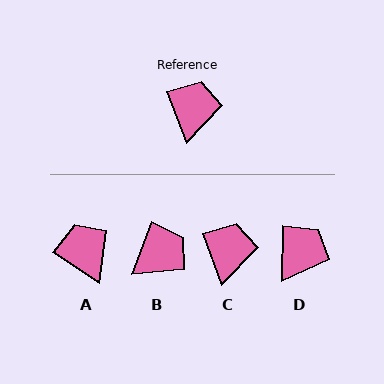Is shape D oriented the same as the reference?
No, it is off by about 22 degrees.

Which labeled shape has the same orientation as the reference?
C.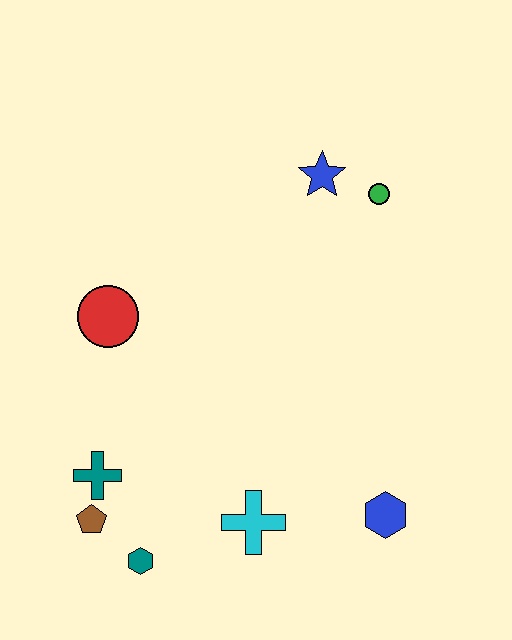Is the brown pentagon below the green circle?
Yes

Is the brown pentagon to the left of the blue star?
Yes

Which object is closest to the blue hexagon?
The cyan cross is closest to the blue hexagon.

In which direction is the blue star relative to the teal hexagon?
The blue star is above the teal hexagon.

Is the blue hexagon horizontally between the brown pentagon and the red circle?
No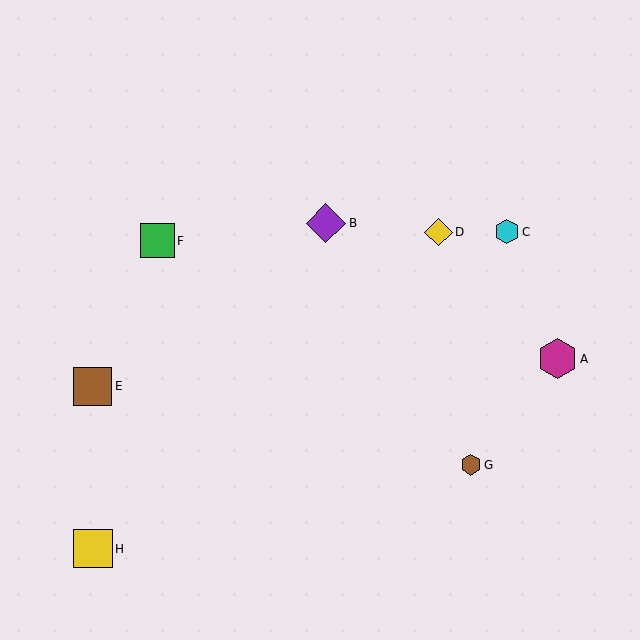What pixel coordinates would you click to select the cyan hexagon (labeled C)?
Click at (507, 232) to select the cyan hexagon C.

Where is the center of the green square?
The center of the green square is at (157, 241).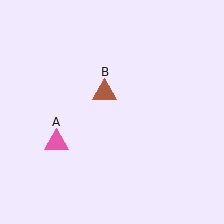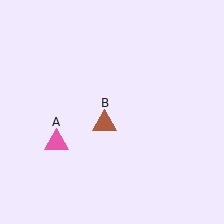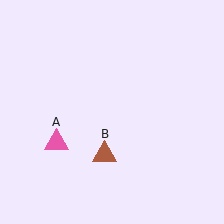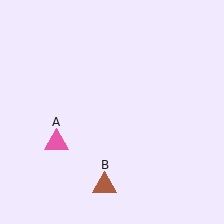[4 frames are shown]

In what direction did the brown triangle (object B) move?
The brown triangle (object B) moved down.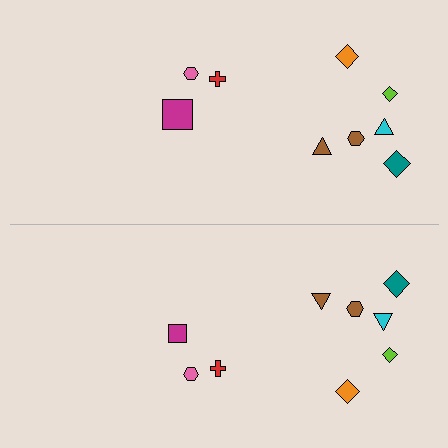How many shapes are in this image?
There are 18 shapes in this image.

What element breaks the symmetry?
The magenta square on the bottom side has a different size than its mirror counterpart.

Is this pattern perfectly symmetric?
No, the pattern is not perfectly symmetric. The magenta square on the bottom side has a different size than its mirror counterpart.